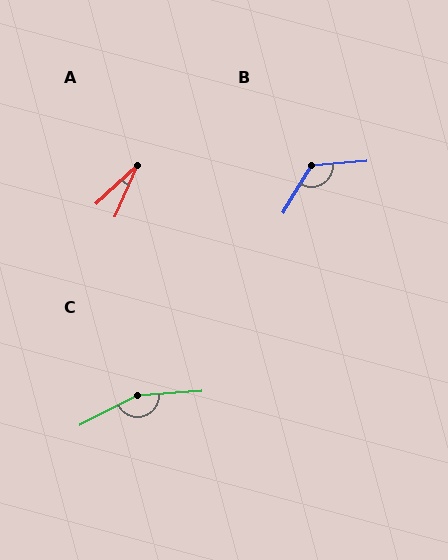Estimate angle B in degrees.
Approximately 125 degrees.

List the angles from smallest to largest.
A (23°), B (125°), C (157°).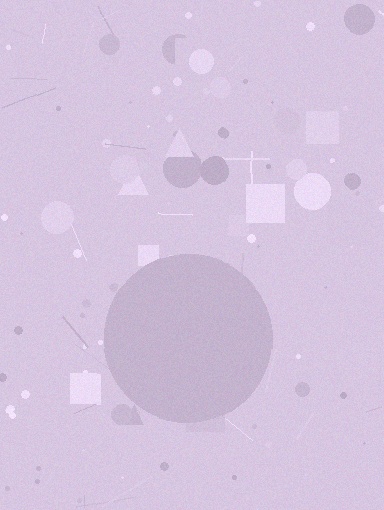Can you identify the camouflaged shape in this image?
The camouflaged shape is a circle.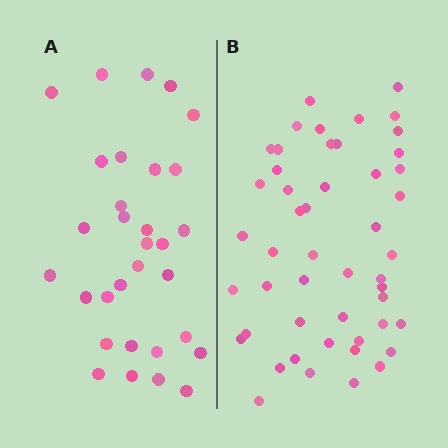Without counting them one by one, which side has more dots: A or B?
Region B (the right region) has more dots.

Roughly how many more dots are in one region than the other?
Region B has approximately 20 more dots than region A.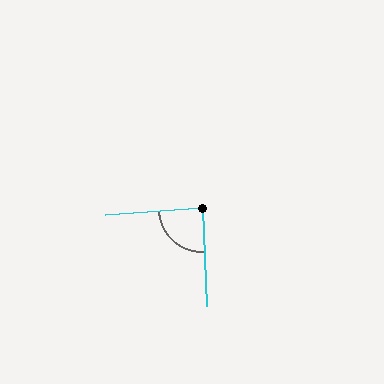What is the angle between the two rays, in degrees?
Approximately 88 degrees.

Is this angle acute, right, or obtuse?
It is approximately a right angle.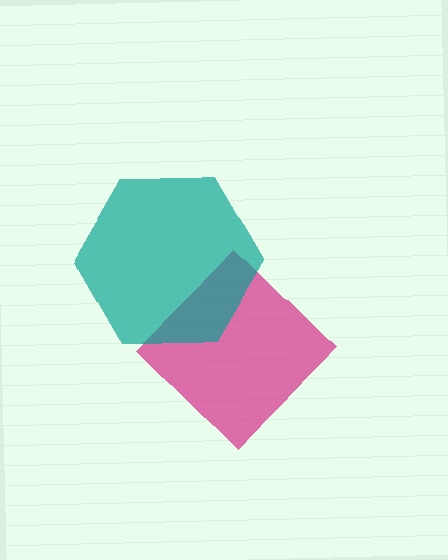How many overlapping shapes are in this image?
There are 2 overlapping shapes in the image.